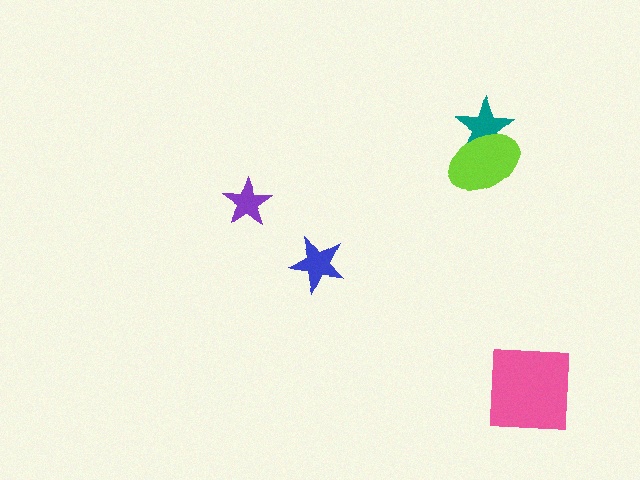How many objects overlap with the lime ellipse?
1 object overlaps with the lime ellipse.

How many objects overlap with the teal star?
1 object overlaps with the teal star.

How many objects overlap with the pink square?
0 objects overlap with the pink square.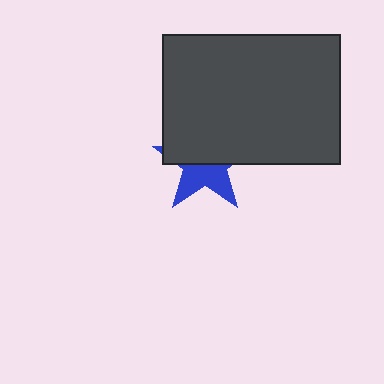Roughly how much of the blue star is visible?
A small part of it is visible (roughly 43%).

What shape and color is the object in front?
The object in front is a dark gray rectangle.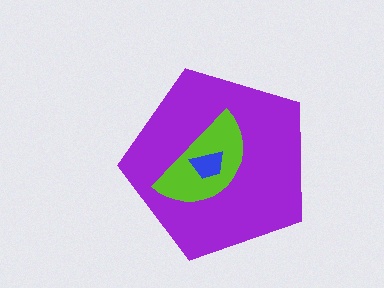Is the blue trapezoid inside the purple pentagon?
Yes.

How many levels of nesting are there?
3.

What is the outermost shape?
The purple pentagon.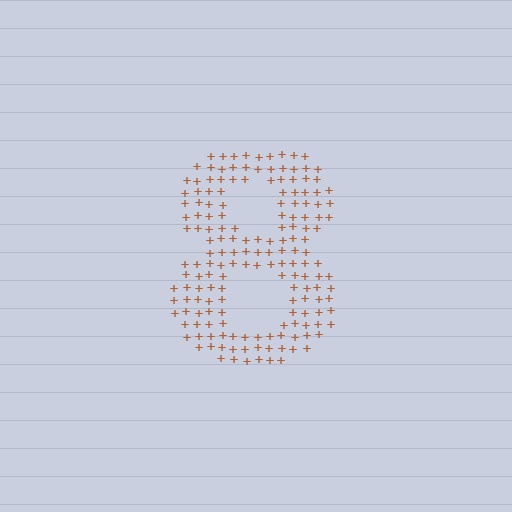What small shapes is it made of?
It is made of small plus signs.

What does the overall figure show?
The overall figure shows the digit 8.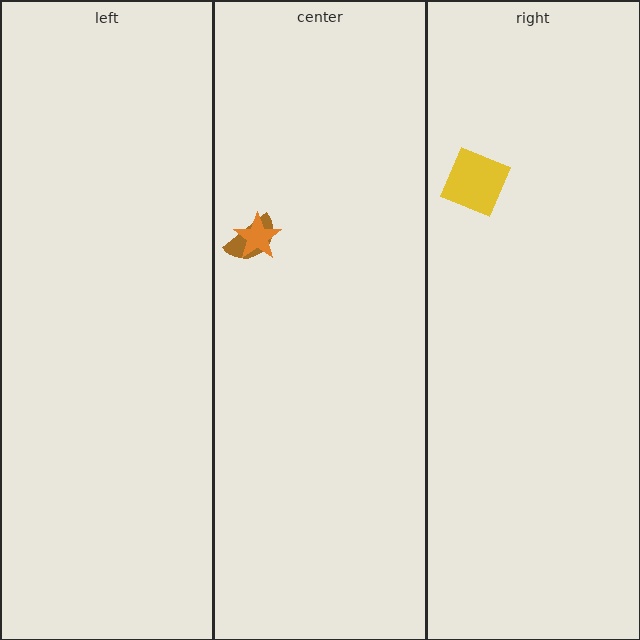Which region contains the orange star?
The center region.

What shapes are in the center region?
The brown semicircle, the orange star.